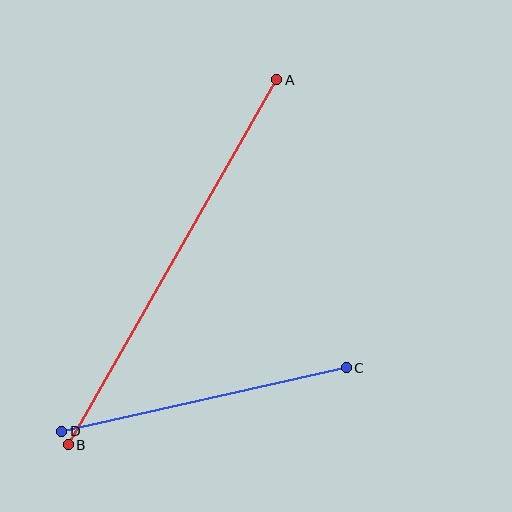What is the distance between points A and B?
The distance is approximately 421 pixels.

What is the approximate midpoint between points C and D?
The midpoint is at approximately (204, 399) pixels.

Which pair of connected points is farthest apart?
Points A and B are farthest apart.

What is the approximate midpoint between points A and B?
The midpoint is at approximately (173, 262) pixels.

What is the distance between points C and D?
The distance is approximately 292 pixels.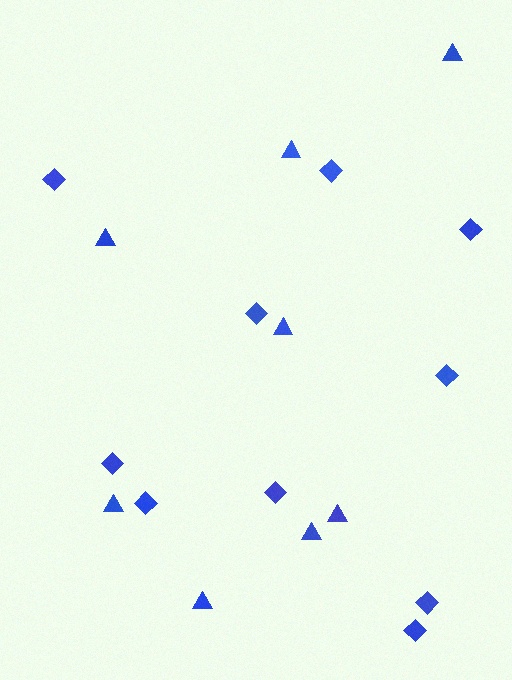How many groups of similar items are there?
There are 2 groups: one group of diamonds (10) and one group of triangles (8).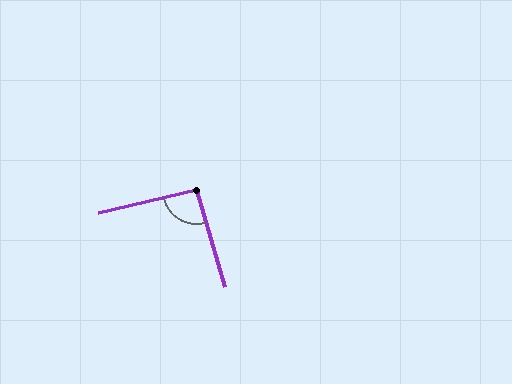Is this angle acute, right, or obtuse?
It is approximately a right angle.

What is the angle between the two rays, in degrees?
Approximately 93 degrees.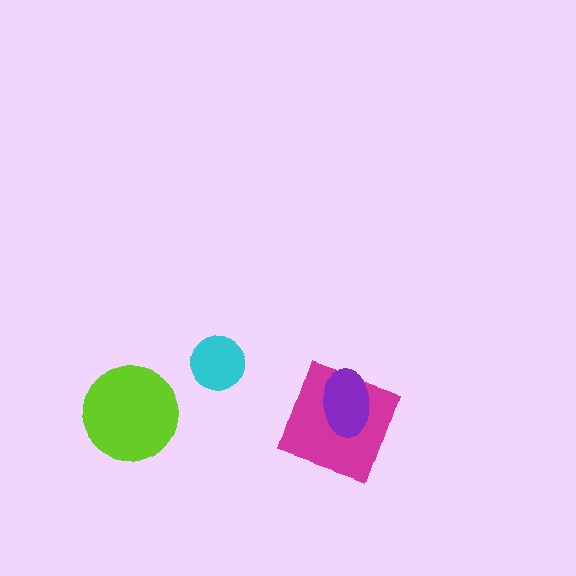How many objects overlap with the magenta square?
1 object overlaps with the magenta square.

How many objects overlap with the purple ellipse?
1 object overlaps with the purple ellipse.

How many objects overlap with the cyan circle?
0 objects overlap with the cyan circle.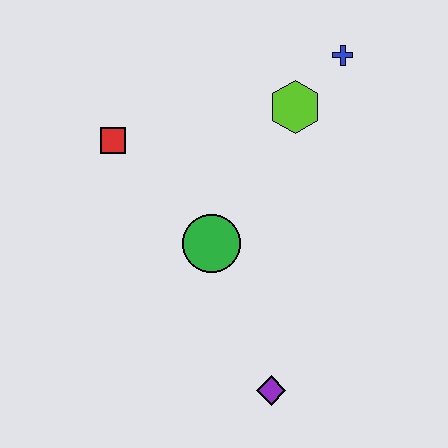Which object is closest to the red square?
The green circle is closest to the red square.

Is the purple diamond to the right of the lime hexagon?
No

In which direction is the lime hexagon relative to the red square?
The lime hexagon is to the right of the red square.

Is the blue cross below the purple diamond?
No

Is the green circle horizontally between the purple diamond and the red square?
Yes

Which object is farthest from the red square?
The purple diamond is farthest from the red square.